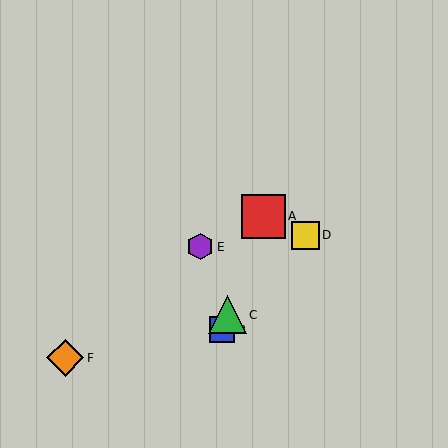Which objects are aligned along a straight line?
Objects A, B, C are aligned along a straight line.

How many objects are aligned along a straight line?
3 objects (A, B, C) are aligned along a straight line.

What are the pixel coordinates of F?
Object F is at (65, 358).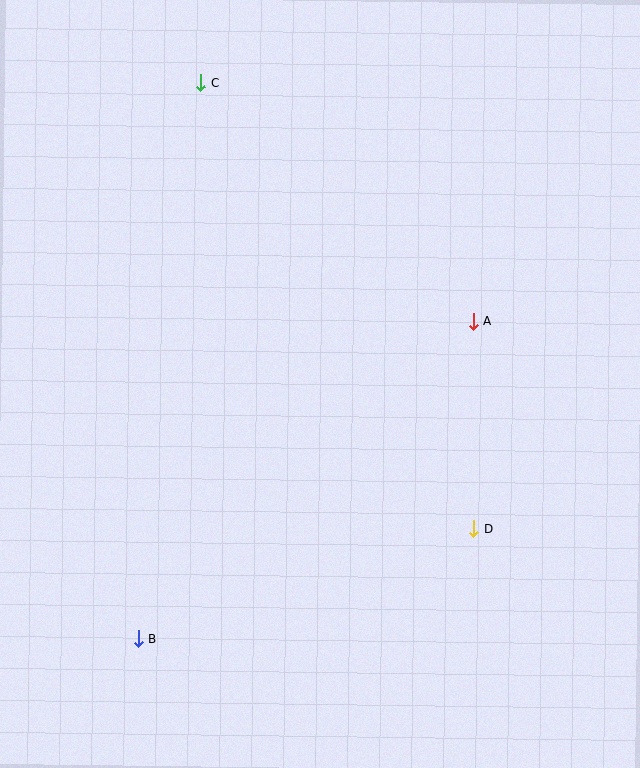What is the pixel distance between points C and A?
The distance between C and A is 362 pixels.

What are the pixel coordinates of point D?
Point D is at (474, 529).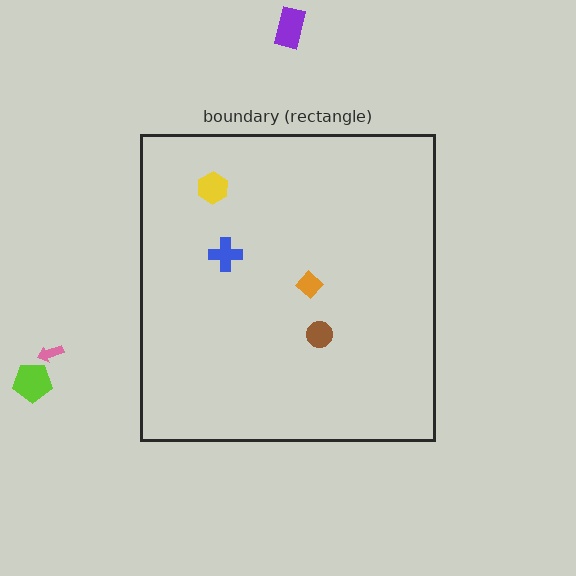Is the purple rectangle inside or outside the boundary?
Outside.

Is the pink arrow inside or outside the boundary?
Outside.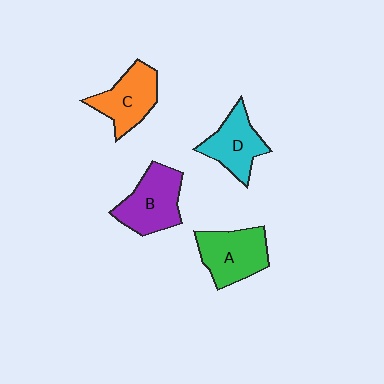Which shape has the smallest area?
Shape D (cyan).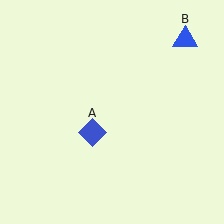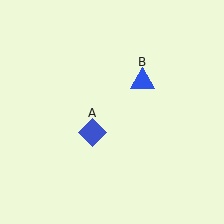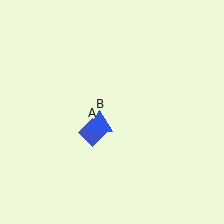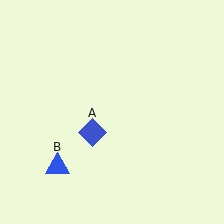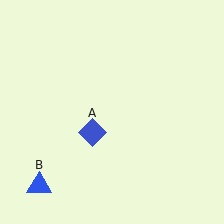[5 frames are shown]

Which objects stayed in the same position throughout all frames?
Blue diamond (object A) remained stationary.